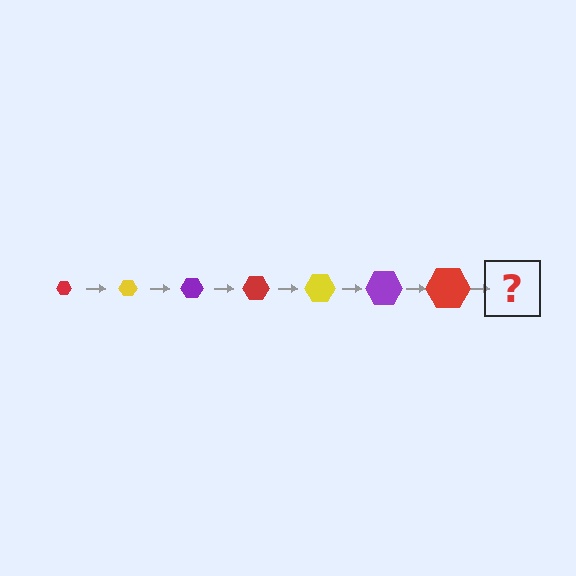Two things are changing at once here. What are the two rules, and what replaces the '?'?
The two rules are that the hexagon grows larger each step and the color cycles through red, yellow, and purple. The '?' should be a yellow hexagon, larger than the previous one.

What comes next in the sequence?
The next element should be a yellow hexagon, larger than the previous one.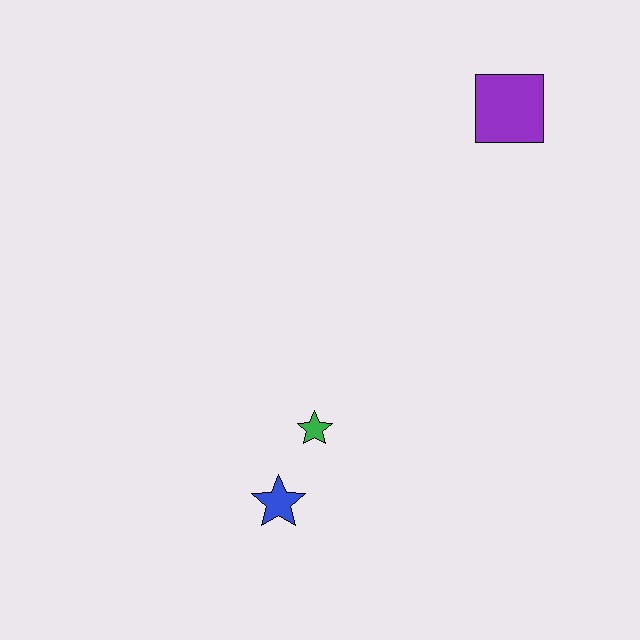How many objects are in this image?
There are 3 objects.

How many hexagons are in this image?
There are no hexagons.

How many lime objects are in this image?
There are no lime objects.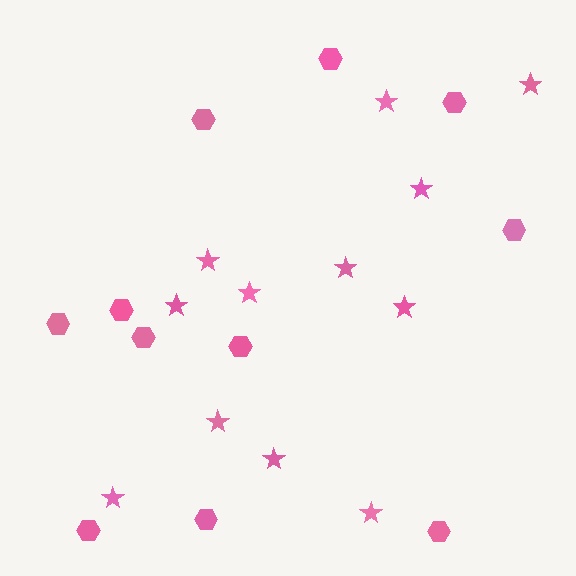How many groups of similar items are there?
There are 2 groups: one group of stars (12) and one group of hexagons (11).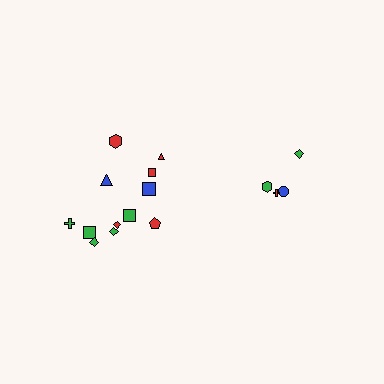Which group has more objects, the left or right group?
The left group.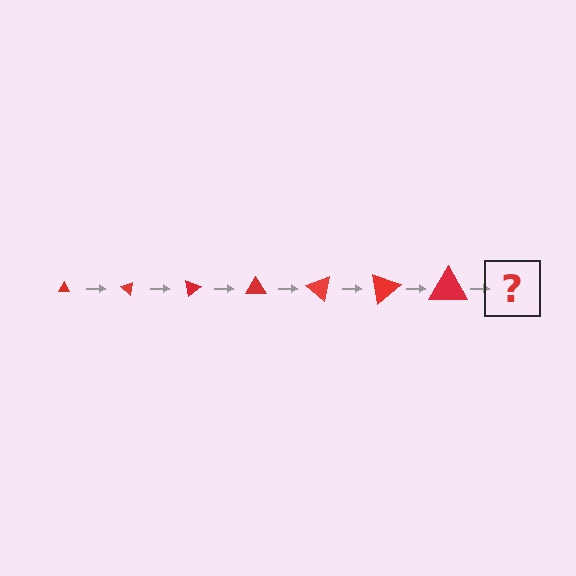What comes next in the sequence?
The next element should be a triangle, larger than the previous one and rotated 280 degrees from the start.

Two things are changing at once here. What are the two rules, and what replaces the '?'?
The two rules are that the triangle grows larger each step and it rotates 40 degrees each step. The '?' should be a triangle, larger than the previous one and rotated 280 degrees from the start.